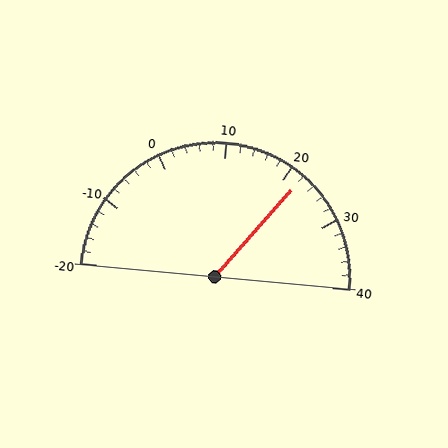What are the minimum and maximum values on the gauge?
The gauge ranges from -20 to 40.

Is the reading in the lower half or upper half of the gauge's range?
The reading is in the upper half of the range (-20 to 40).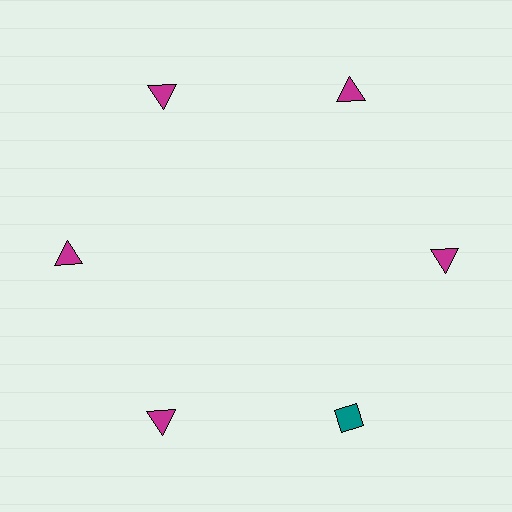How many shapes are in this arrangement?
There are 6 shapes arranged in a ring pattern.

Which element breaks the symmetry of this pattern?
The teal diamond at roughly the 5 o'clock position breaks the symmetry. All other shapes are magenta triangles.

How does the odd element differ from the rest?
It differs in both color (teal instead of magenta) and shape (diamond instead of triangle).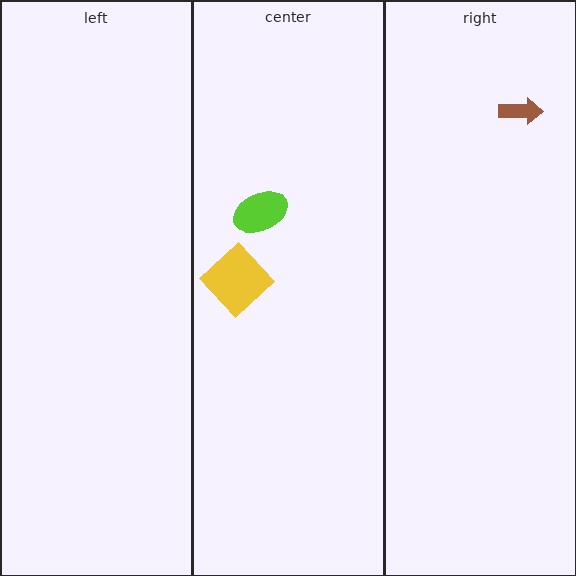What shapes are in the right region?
The brown arrow.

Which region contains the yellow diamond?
The center region.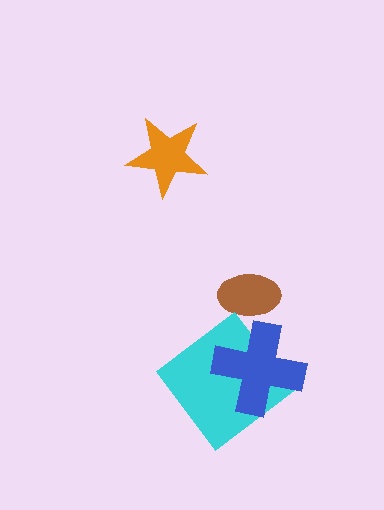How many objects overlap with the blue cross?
1 object overlaps with the blue cross.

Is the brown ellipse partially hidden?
No, no other shape covers it.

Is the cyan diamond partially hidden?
Yes, it is partially covered by another shape.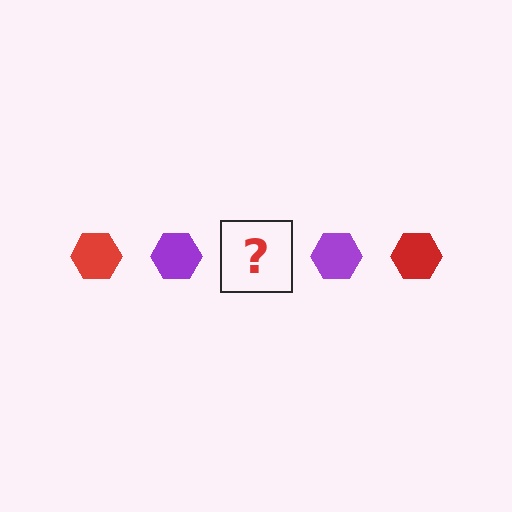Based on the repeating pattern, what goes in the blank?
The blank should be a red hexagon.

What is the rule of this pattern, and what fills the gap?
The rule is that the pattern cycles through red, purple hexagons. The gap should be filled with a red hexagon.